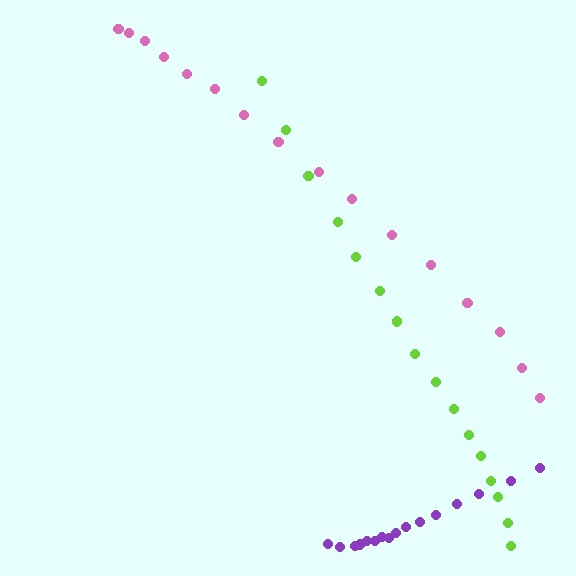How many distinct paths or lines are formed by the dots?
There are 3 distinct paths.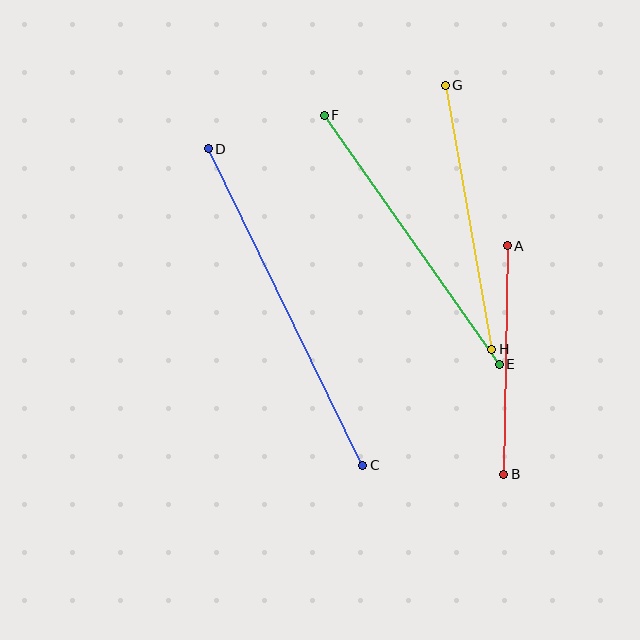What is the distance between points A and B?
The distance is approximately 229 pixels.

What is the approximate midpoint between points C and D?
The midpoint is at approximately (286, 307) pixels.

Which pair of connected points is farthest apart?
Points C and D are farthest apart.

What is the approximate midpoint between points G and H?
The midpoint is at approximately (468, 217) pixels.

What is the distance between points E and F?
The distance is approximately 304 pixels.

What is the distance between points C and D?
The distance is approximately 352 pixels.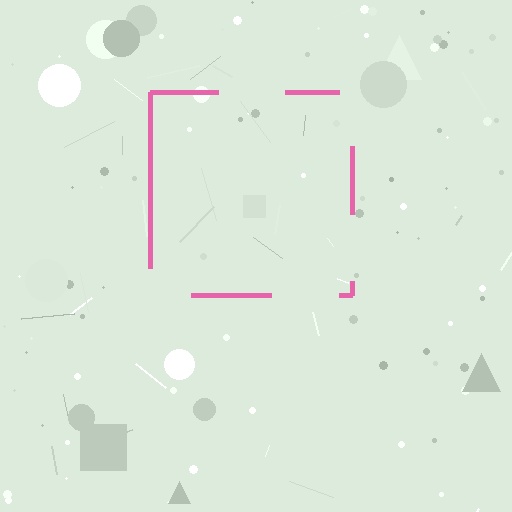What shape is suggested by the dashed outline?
The dashed outline suggests a square.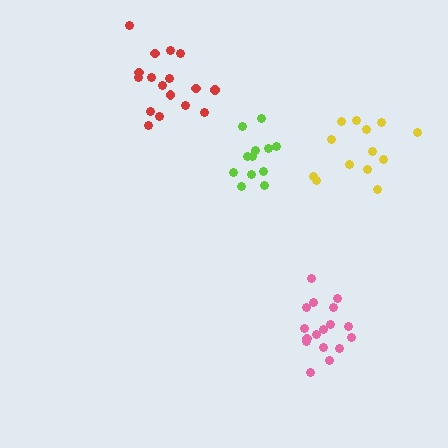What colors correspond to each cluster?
The clusters are colored: red, pink, lime, yellow.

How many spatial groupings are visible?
There are 4 spatial groupings.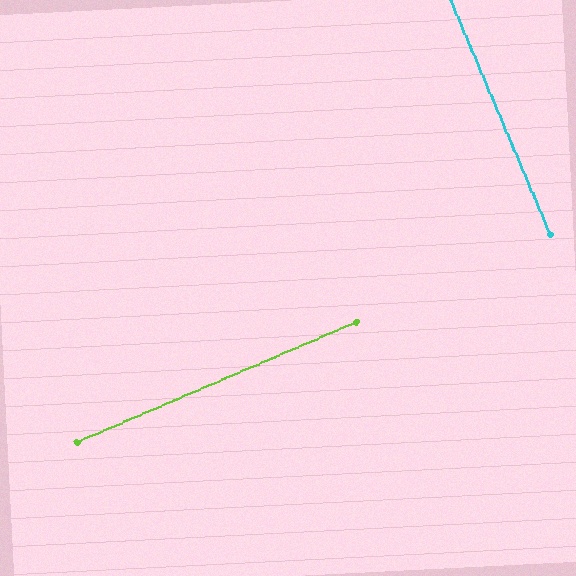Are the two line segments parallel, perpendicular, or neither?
Perpendicular — they meet at approximately 90°.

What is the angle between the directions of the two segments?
Approximately 90 degrees.